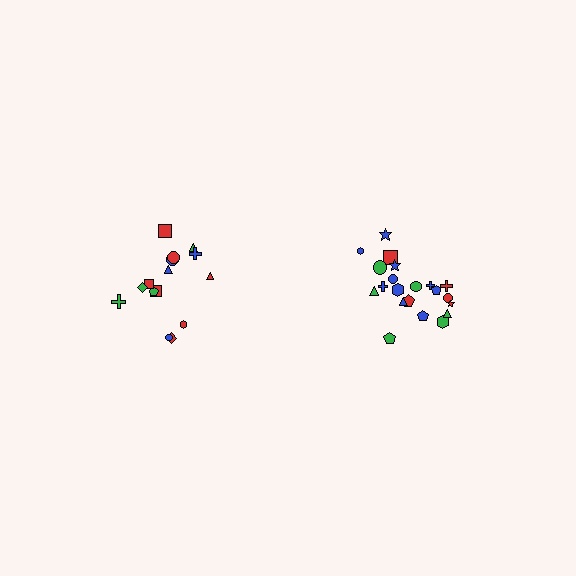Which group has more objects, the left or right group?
The right group.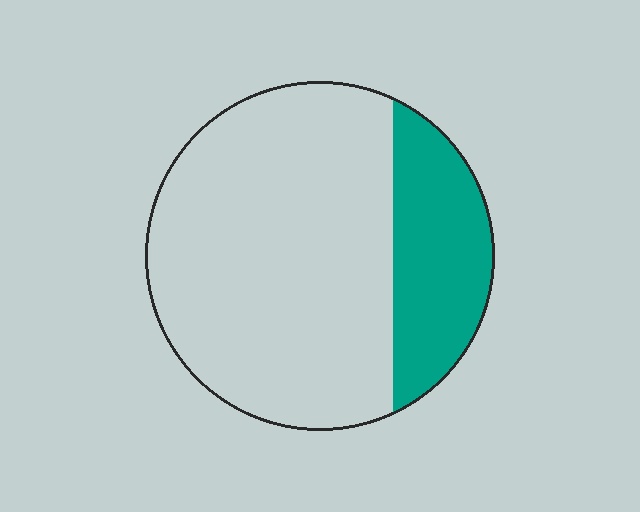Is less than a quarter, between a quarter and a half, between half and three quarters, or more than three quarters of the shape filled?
Less than a quarter.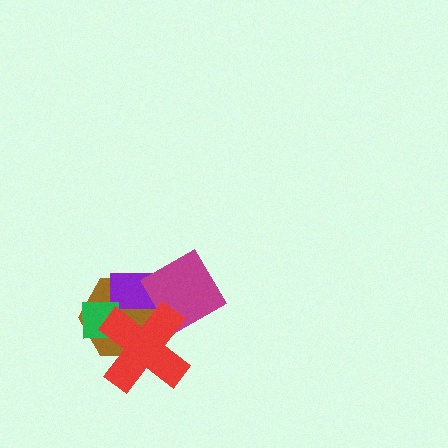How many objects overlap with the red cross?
4 objects overlap with the red cross.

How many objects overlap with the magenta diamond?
3 objects overlap with the magenta diamond.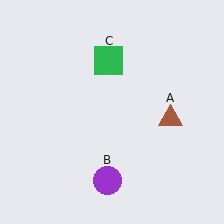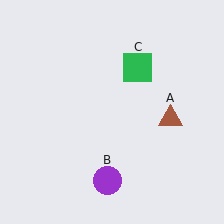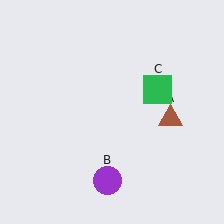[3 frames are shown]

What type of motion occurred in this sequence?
The green square (object C) rotated clockwise around the center of the scene.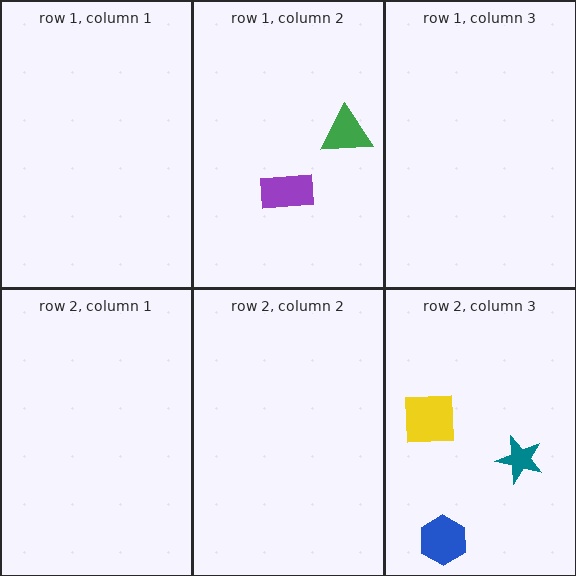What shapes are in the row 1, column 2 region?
The purple rectangle, the green triangle.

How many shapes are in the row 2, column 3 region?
3.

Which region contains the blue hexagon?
The row 2, column 3 region.